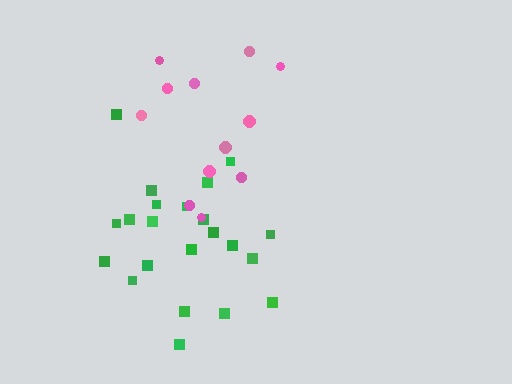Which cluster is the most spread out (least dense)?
Pink.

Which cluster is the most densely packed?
Green.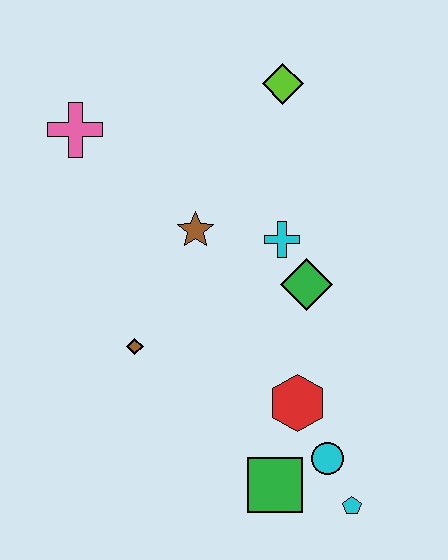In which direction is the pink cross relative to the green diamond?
The pink cross is to the left of the green diamond.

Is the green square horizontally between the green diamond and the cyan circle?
No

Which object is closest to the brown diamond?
The brown star is closest to the brown diamond.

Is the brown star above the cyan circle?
Yes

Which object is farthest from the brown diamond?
The lime diamond is farthest from the brown diamond.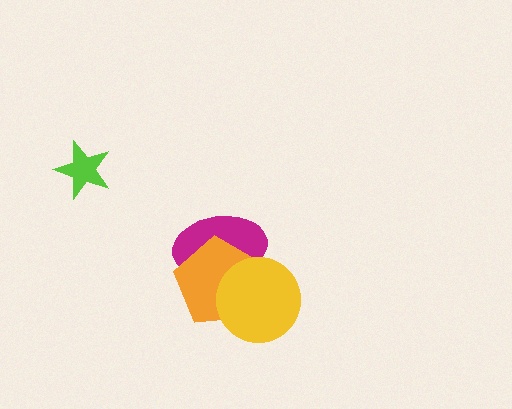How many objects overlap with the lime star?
0 objects overlap with the lime star.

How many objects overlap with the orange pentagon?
2 objects overlap with the orange pentagon.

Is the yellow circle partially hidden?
No, no other shape covers it.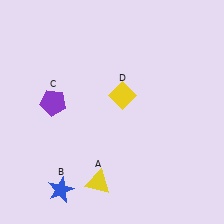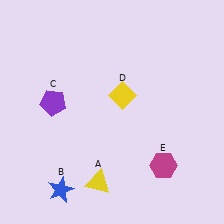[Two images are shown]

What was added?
A magenta hexagon (E) was added in Image 2.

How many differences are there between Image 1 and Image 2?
There is 1 difference between the two images.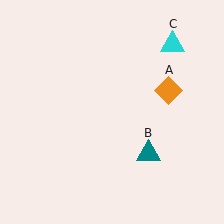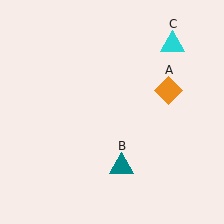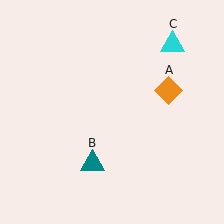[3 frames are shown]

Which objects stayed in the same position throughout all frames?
Orange diamond (object A) and cyan triangle (object C) remained stationary.